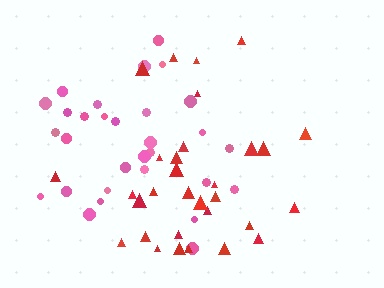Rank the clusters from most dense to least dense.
red, pink.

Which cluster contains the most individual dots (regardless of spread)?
Red (32).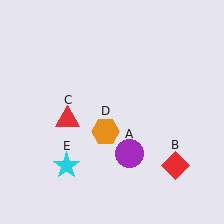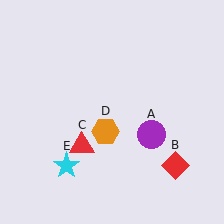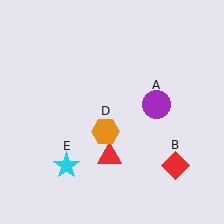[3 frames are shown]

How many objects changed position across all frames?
2 objects changed position: purple circle (object A), red triangle (object C).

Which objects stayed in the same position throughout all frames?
Red diamond (object B) and orange hexagon (object D) and cyan star (object E) remained stationary.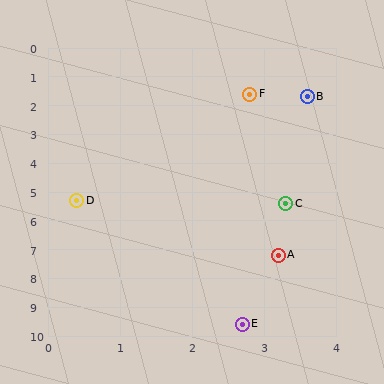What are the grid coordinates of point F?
Point F is at approximately (2.8, 1.6).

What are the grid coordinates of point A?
Point A is at approximately (3.2, 7.2).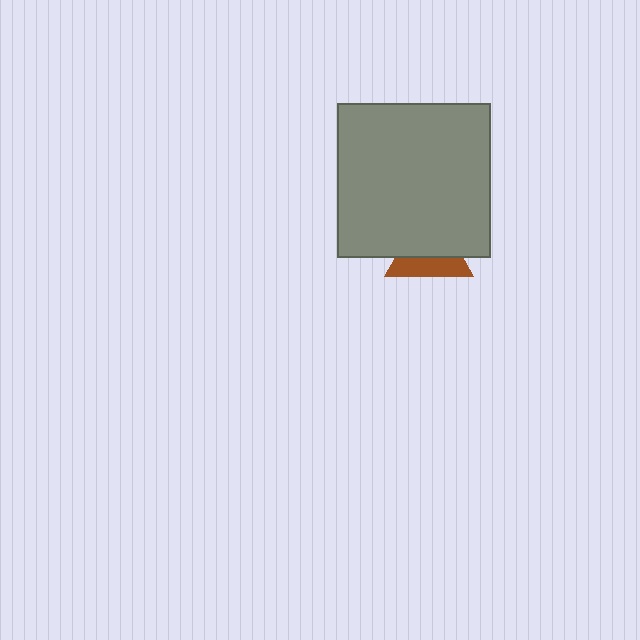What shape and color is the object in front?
The object in front is a gray square.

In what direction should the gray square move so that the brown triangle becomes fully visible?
The gray square should move up. That is the shortest direction to clear the overlap and leave the brown triangle fully visible.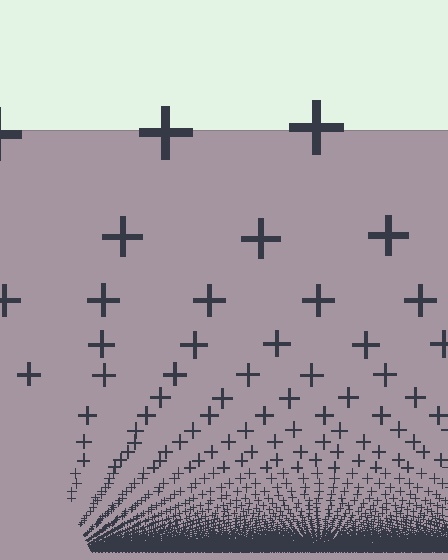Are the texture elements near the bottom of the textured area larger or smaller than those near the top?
Smaller. The gradient is inverted — elements near the bottom are smaller and denser.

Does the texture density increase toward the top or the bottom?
Density increases toward the bottom.